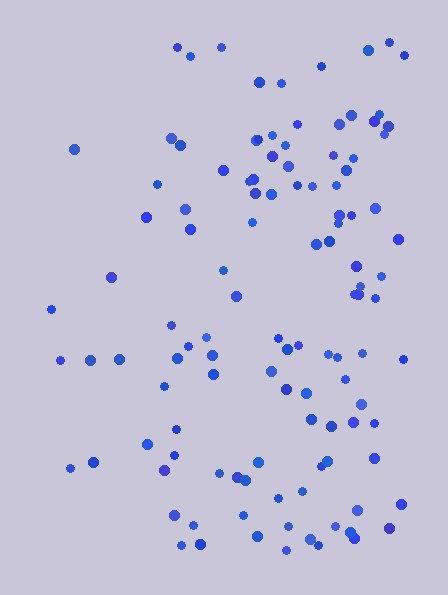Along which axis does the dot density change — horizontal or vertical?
Horizontal.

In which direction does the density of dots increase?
From left to right, with the right side densest.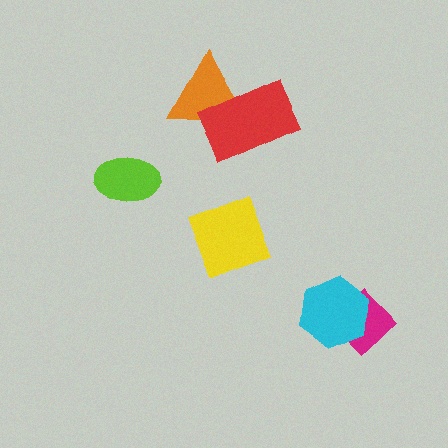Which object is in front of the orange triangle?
The red rectangle is in front of the orange triangle.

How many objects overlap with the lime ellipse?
0 objects overlap with the lime ellipse.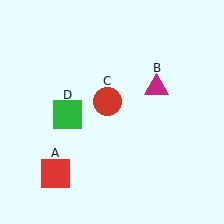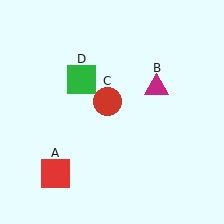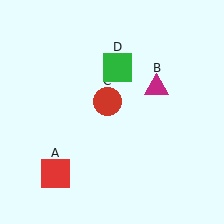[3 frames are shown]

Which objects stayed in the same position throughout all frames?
Red square (object A) and magenta triangle (object B) and red circle (object C) remained stationary.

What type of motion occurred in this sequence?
The green square (object D) rotated clockwise around the center of the scene.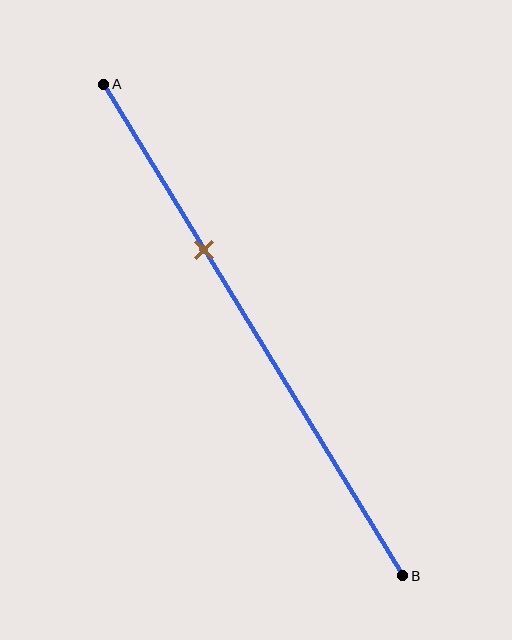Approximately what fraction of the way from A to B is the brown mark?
The brown mark is approximately 35% of the way from A to B.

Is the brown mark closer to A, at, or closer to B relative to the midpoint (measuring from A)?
The brown mark is closer to point A than the midpoint of segment AB.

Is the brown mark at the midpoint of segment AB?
No, the mark is at about 35% from A, not at the 50% midpoint.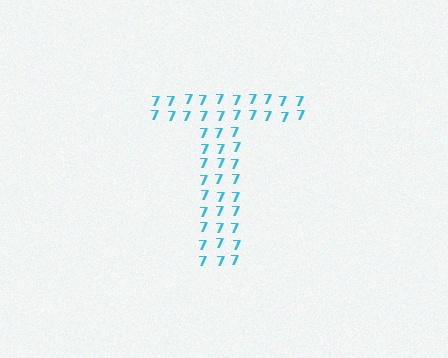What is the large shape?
The large shape is the letter T.